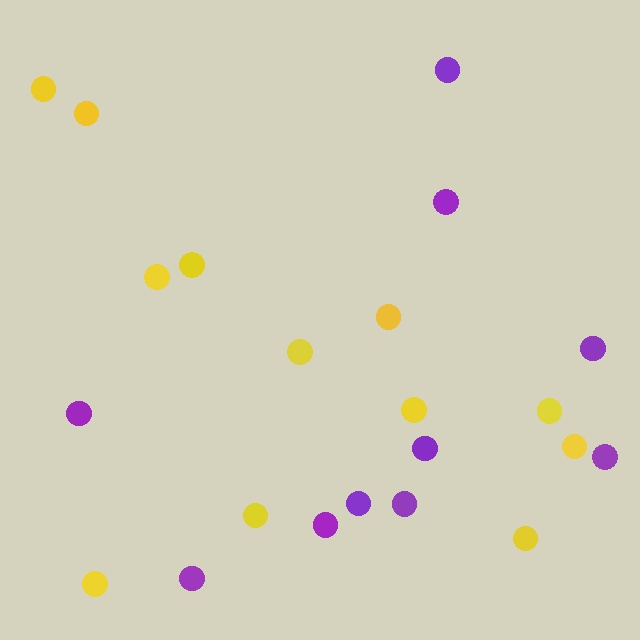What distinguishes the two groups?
There are 2 groups: one group of yellow circles (12) and one group of purple circles (10).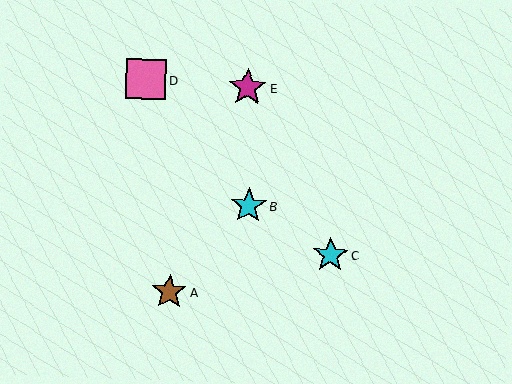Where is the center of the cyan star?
The center of the cyan star is at (330, 255).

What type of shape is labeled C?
Shape C is a cyan star.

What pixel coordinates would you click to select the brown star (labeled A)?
Click at (169, 292) to select the brown star A.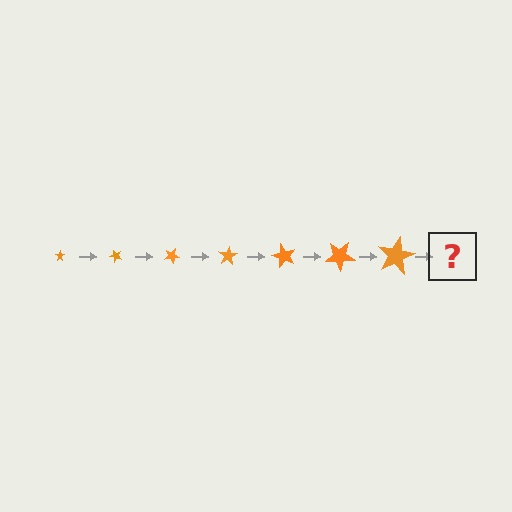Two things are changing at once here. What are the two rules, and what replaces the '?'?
The two rules are that the star grows larger each step and it rotates 50 degrees each step. The '?' should be a star, larger than the previous one and rotated 350 degrees from the start.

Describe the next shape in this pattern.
It should be a star, larger than the previous one and rotated 350 degrees from the start.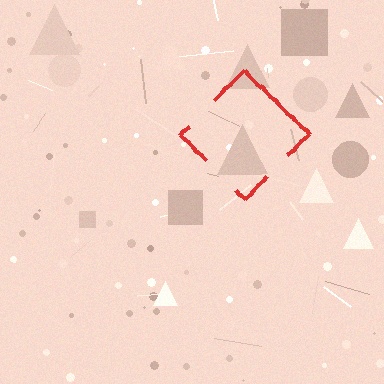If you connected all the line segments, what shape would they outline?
They would outline a diamond.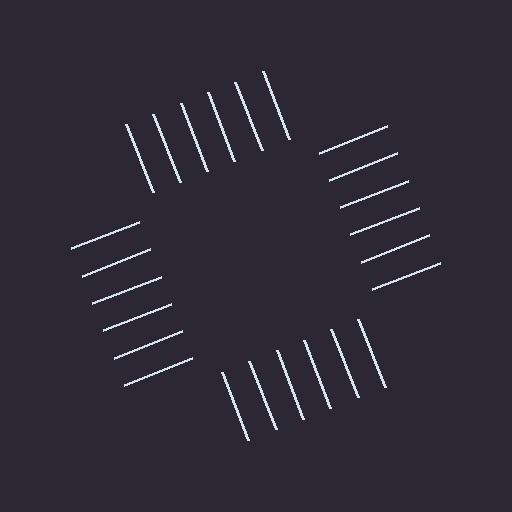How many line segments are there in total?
24 — 6 along each of the 4 edges.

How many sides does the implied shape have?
4 sides — the line-ends trace a square.